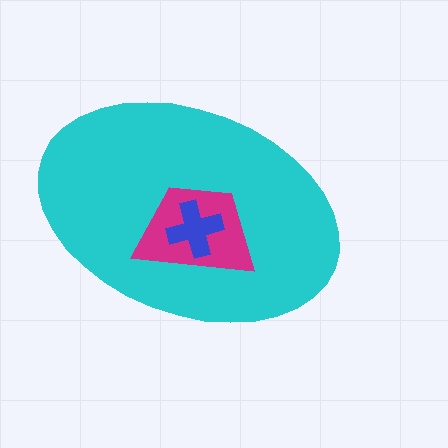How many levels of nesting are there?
3.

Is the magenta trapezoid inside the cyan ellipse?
Yes.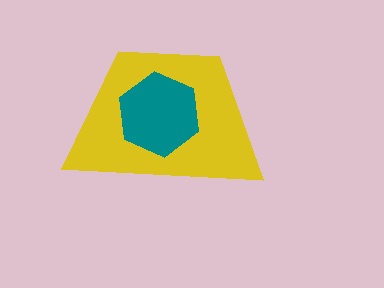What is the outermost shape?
The yellow trapezoid.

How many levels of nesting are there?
2.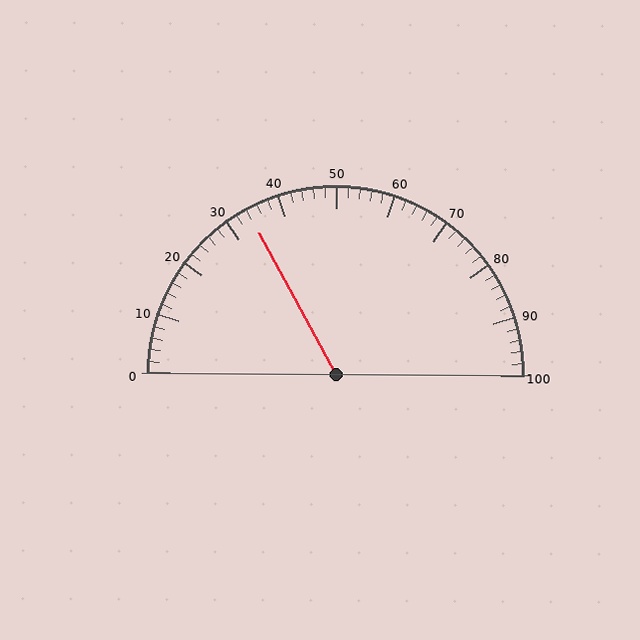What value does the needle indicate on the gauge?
The needle indicates approximately 34.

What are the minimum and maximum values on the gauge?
The gauge ranges from 0 to 100.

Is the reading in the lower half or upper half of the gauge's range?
The reading is in the lower half of the range (0 to 100).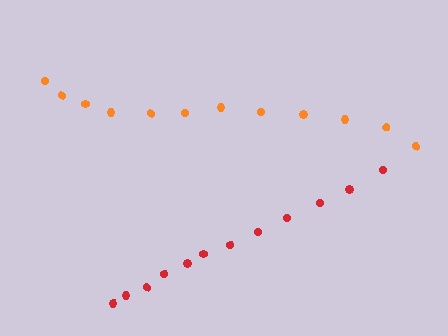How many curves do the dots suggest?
There are 2 distinct paths.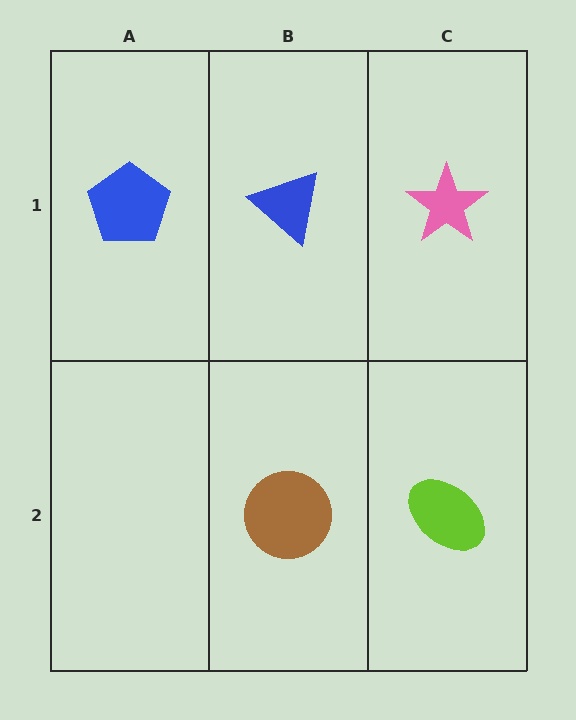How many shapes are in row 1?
3 shapes.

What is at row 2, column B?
A brown circle.